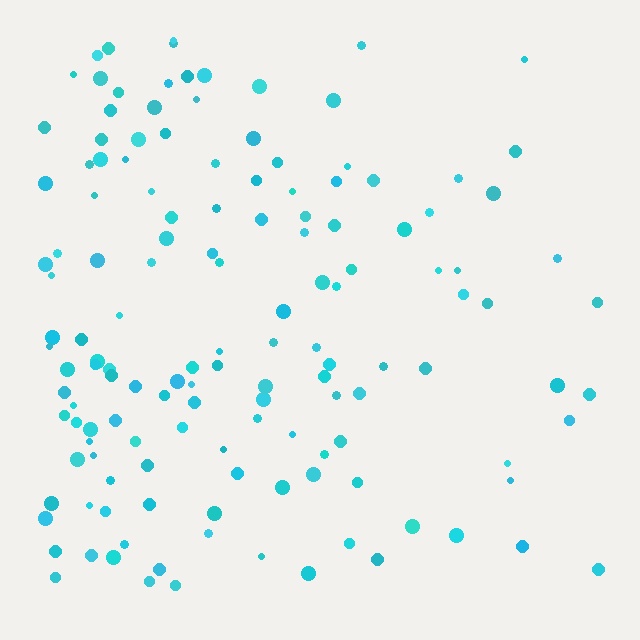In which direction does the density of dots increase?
From right to left, with the left side densest.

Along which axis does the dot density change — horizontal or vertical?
Horizontal.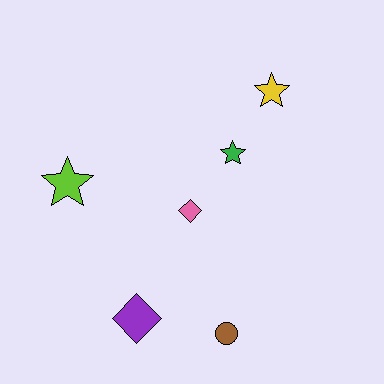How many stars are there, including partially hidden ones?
There are 3 stars.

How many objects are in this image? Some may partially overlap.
There are 6 objects.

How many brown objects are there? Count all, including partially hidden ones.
There is 1 brown object.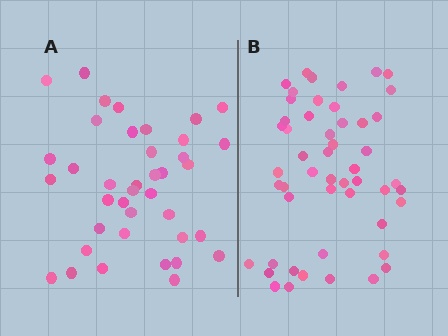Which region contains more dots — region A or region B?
Region B (the right region) has more dots.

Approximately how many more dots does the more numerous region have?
Region B has roughly 12 or so more dots than region A.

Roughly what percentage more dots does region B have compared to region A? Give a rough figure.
About 30% more.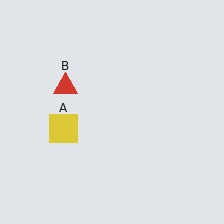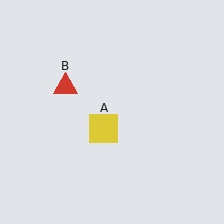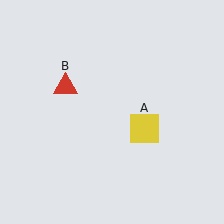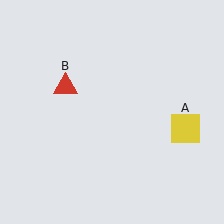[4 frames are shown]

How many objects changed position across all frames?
1 object changed position: yellow square (object A).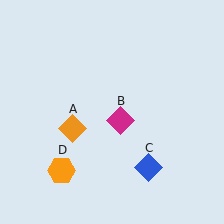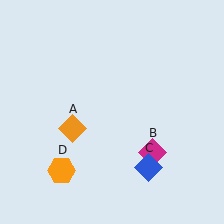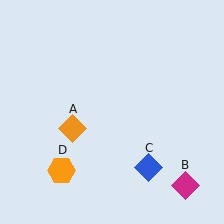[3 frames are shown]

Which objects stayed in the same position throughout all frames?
Orange diamond (object A) and blue diamond (object C) and orange hexagon (object D) remained stationary.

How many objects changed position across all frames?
1 object changed position: magenta diamond (object B).